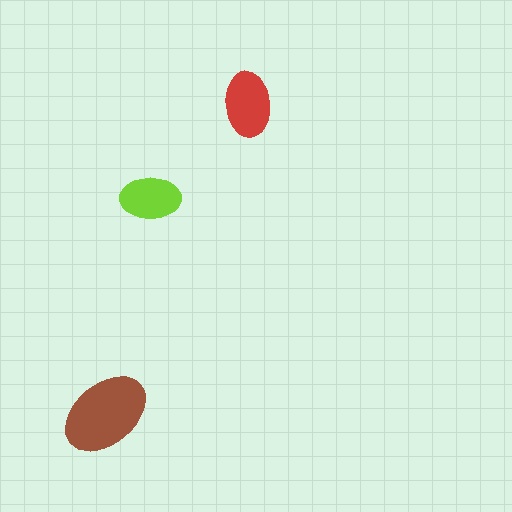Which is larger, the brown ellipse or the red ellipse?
The brown one.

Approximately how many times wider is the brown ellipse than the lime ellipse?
About 1.5 times wider.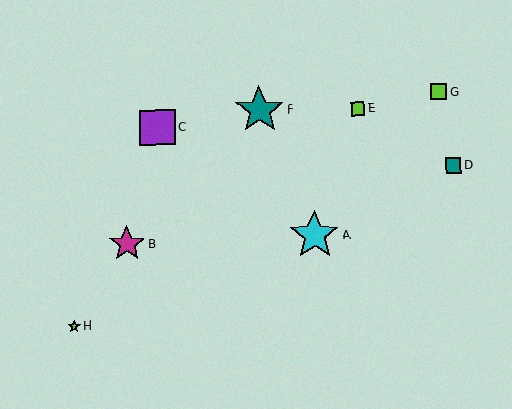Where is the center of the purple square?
The center of the purple square is at (157, 128).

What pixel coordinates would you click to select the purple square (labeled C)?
Click at (157, 128) to select the purple square C.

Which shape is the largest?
The cyan star (labeled A) is the largest.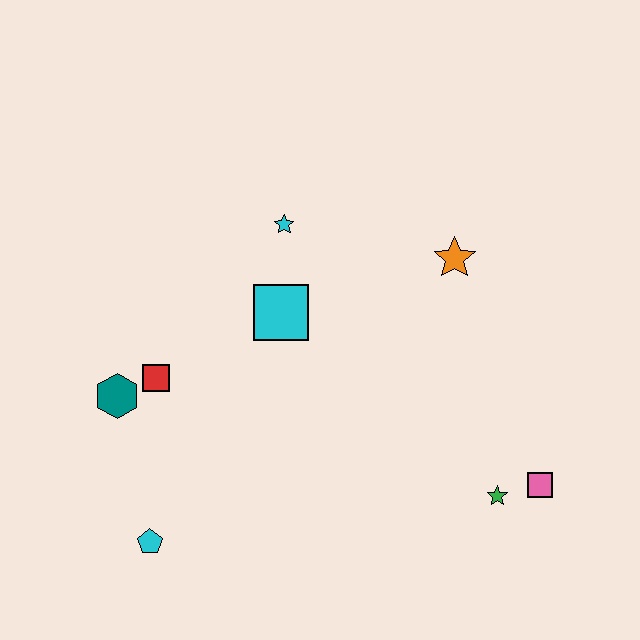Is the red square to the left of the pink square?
Yes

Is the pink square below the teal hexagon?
Yes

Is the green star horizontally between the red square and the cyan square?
No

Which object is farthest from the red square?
The pink square is farthest from the red square.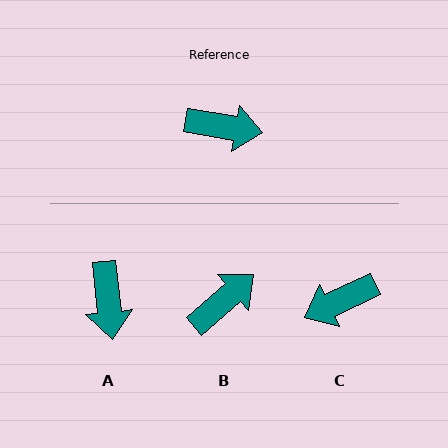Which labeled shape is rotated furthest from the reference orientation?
C, about 146 degrees away.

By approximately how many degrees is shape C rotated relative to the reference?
Approximately 146 degrees clockwise.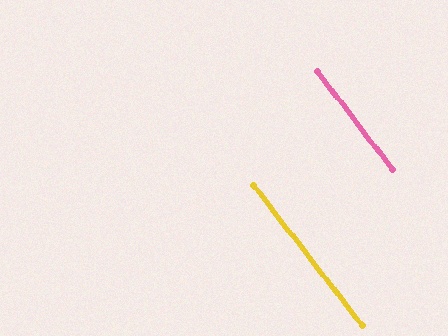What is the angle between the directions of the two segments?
Approximately 0 degrees.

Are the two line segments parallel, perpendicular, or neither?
Parallel — their directions differ by only 0.4°.